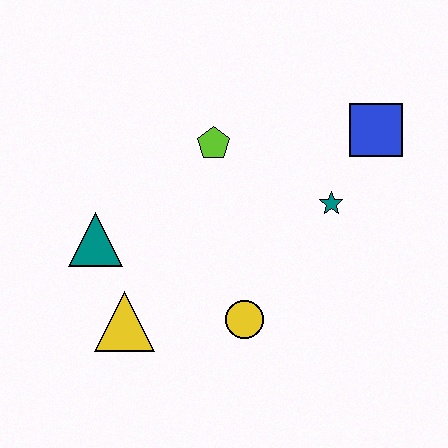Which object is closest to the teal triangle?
The yellow triangle is closest to the teal triangle.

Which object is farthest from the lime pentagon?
The yellow triangle is farthest from the lime pentagon.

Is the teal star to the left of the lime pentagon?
No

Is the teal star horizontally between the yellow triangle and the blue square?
Yes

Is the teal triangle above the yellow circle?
Yes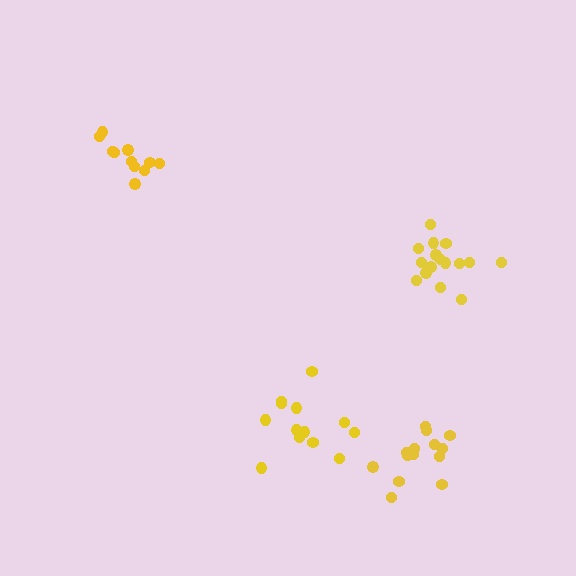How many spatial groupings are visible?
There are 4 spatial groupings.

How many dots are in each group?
Group 1: 14 dots, Group 2: 16 dots, Group 3: 13 dots, Group 4: 11 dots (54 total).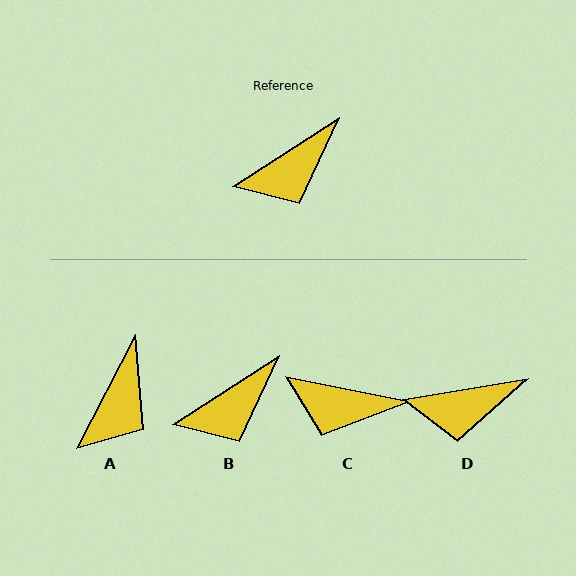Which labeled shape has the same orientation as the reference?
B.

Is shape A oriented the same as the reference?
No, it is off by about 30 degrees.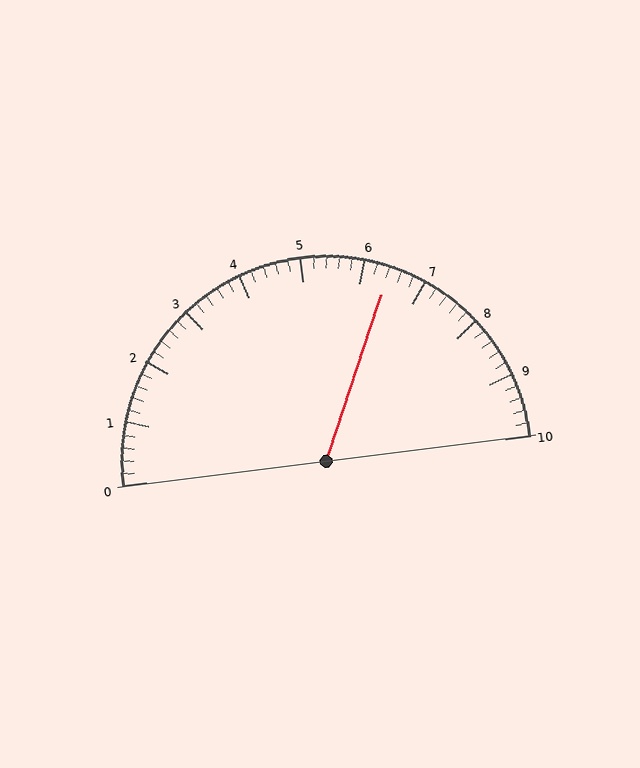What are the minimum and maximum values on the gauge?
The gauge ranges from 0 to 10.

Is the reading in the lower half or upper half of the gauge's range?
The reading is in the upper half of the range (0 to 10).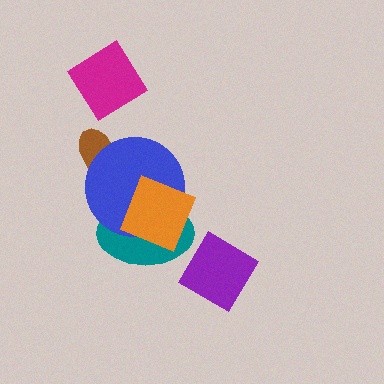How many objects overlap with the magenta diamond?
0 objects overlap with the magenta diamond.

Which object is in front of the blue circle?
The orange diamond is in front of the blue circle.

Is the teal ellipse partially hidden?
Yes, it is partially covered by another shape.